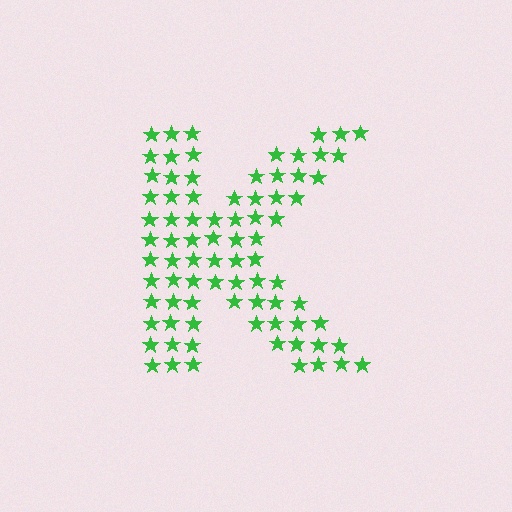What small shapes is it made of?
It is made of small stars.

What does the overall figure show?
The overall figure shows the letter K.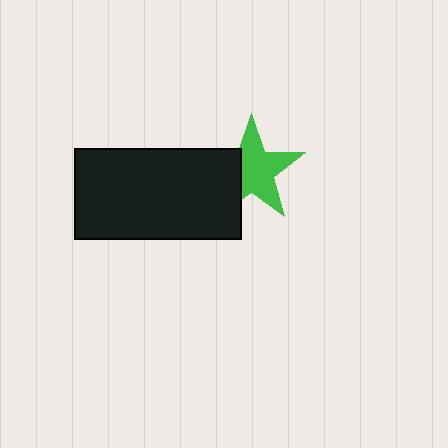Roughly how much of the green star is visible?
Most of it is visible (roughly 68%).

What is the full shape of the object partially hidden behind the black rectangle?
The partially hidden object is a green star.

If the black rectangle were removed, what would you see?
You would see the complete green star.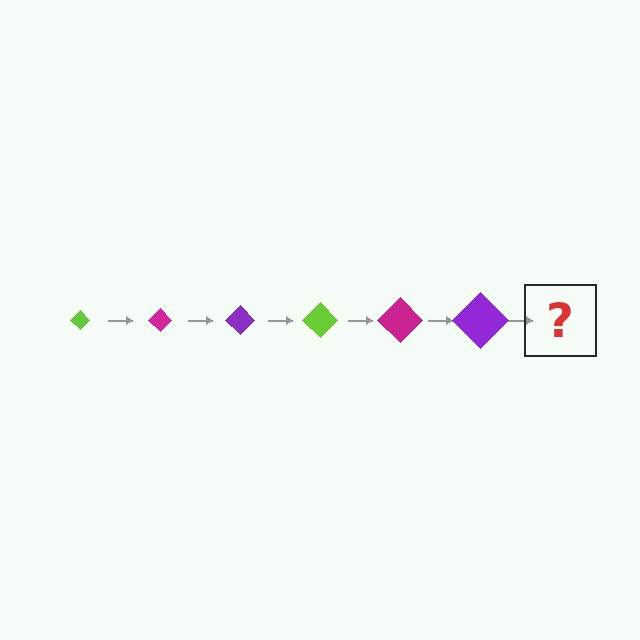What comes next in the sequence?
The next element should be a lime diamond, larger than the previous one.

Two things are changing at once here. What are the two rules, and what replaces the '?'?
The two rules are that the diamond grows larger each step and the color cycles through lime, magenta, and purple. The '?' should be a lime diamond, larger than the previous one.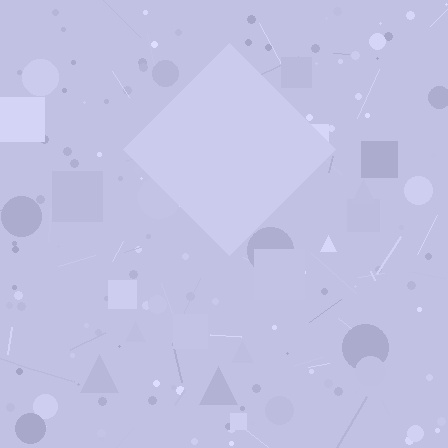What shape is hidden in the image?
A diamond is hidden in the image.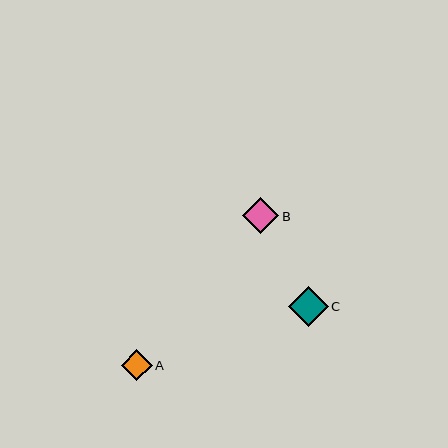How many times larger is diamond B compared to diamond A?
Diamond B is approximately 1.2 times the size of diamond A.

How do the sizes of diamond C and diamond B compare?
Diamond C and diamond B are approximately the same size.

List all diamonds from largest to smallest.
From largest to smallest: C, B, A.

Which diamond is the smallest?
Diamond A is the smallest with a size of approximately 31 pixels.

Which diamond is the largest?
Diamond C is the largest with a size of approximately 40 pixels.